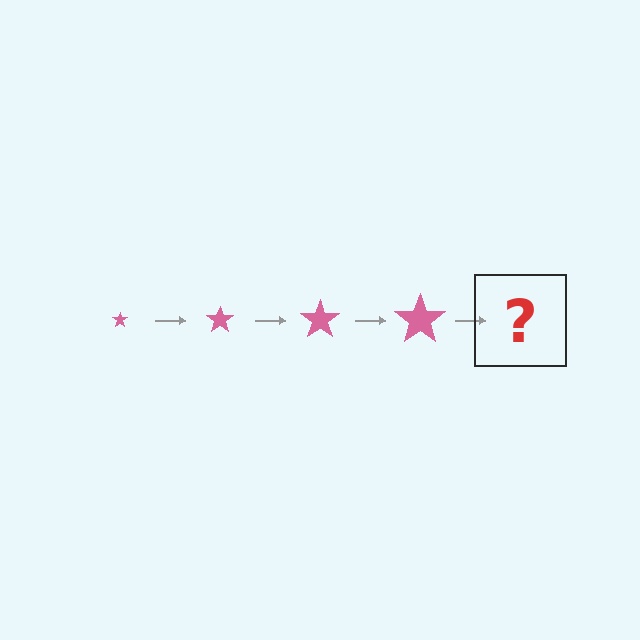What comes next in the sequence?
The next element should be a pink star, larger than the previous one.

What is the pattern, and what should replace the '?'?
The pattern is that the star gets progressively larger each step. The '?' should be a pink star, larger than the previous one.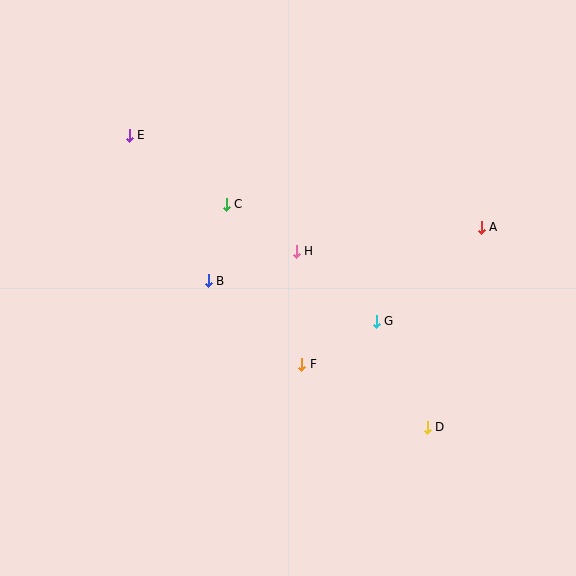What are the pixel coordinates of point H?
Point H is at (296, 251).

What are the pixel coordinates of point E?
Point E is at (129, 135).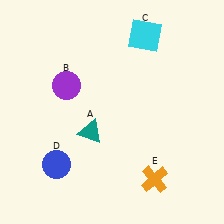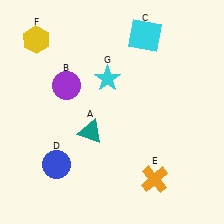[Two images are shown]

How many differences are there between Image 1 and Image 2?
There are 2 differences between the two images.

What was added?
A yellow hexagon (F), a cyan star (G) were added in Image 2.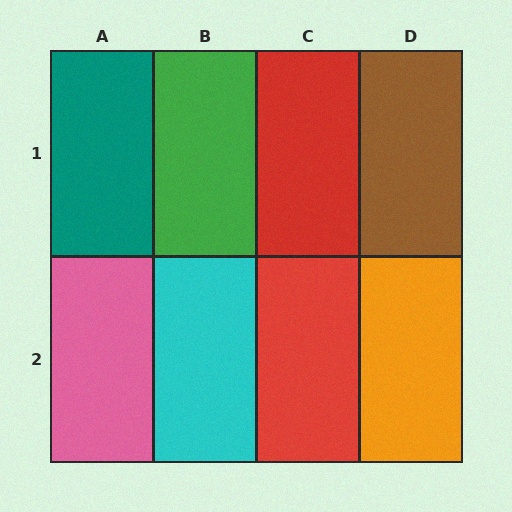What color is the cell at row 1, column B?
Green.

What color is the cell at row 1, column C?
Red.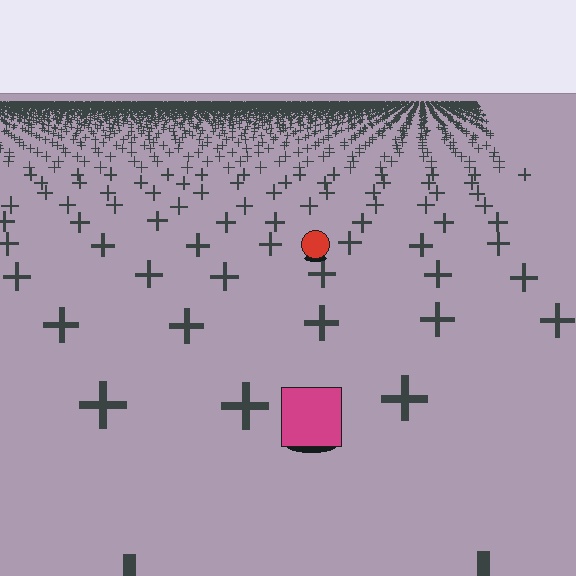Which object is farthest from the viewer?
The red circle is farthest from the viewer. It appears smaller and the ground texture around it is denser.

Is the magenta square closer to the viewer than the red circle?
Yes. The magenta square is closer — you can tell from the texture gradient: the ground texture is coarser near it.